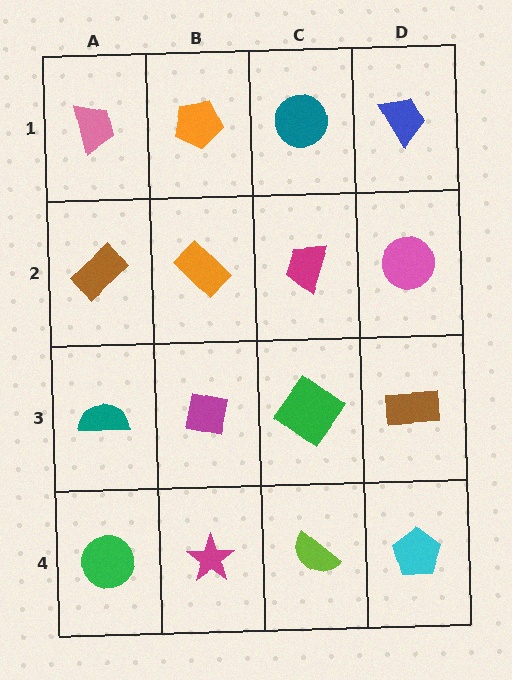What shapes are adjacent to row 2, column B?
An orange pentagon (row 1, column B), a magenta square (row 3, column B), a brown rectangle (row 2, column A), a magenta trapezoid (row 2, column C).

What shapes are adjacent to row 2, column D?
A blue trapezoid (row 1, column D), a brown rectangle (row 3, column D), a magenta trapezoid (row 2, column C).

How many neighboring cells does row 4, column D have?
2.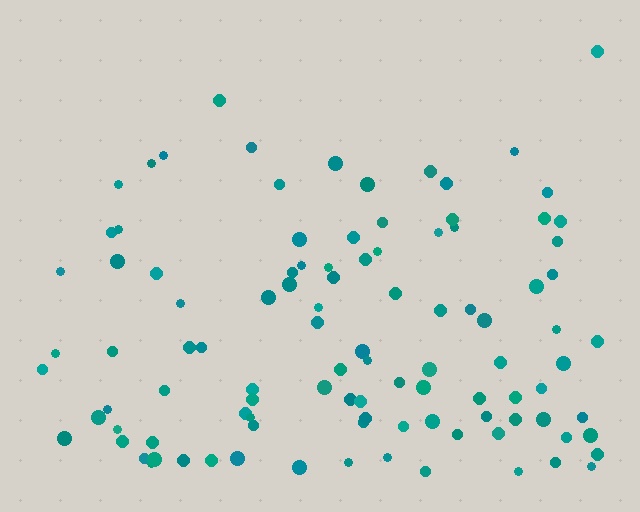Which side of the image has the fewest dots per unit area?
The top.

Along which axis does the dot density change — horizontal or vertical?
Vertical.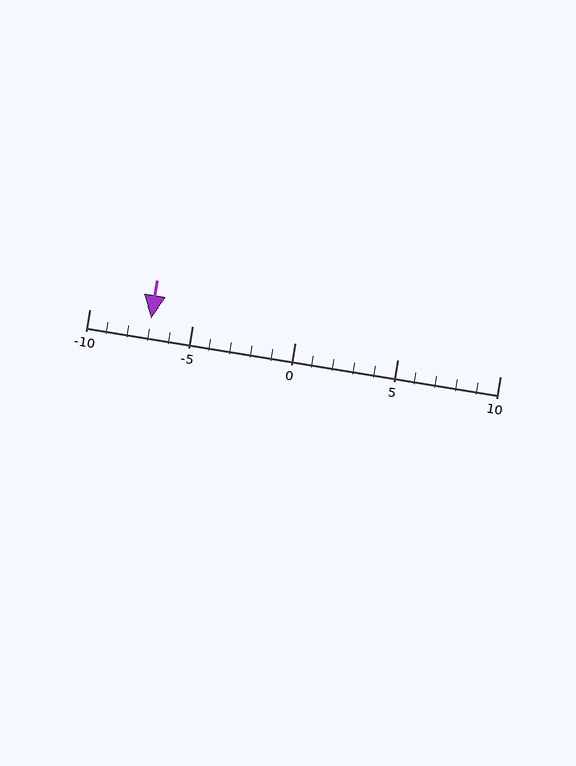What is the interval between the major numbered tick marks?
The major tick marks are spaced 5 units apart.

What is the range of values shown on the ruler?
The ruler shows values from -10 to 10.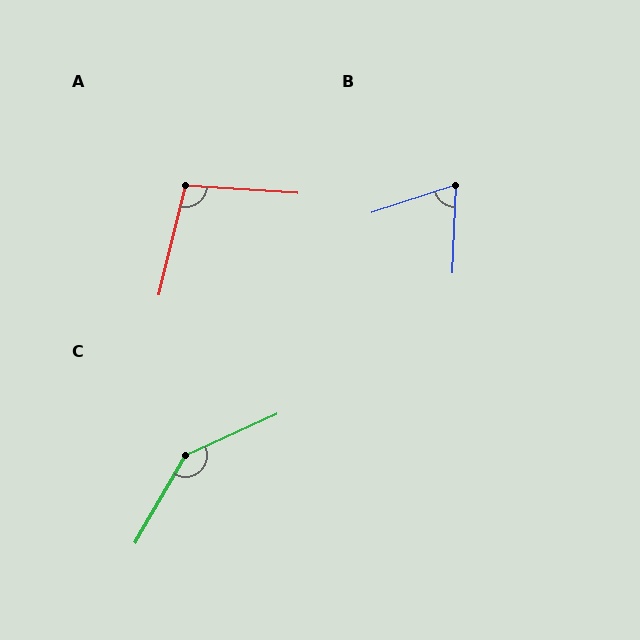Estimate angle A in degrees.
Approximately 100 degrees.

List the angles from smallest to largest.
B (70°), A (100°), C (145°).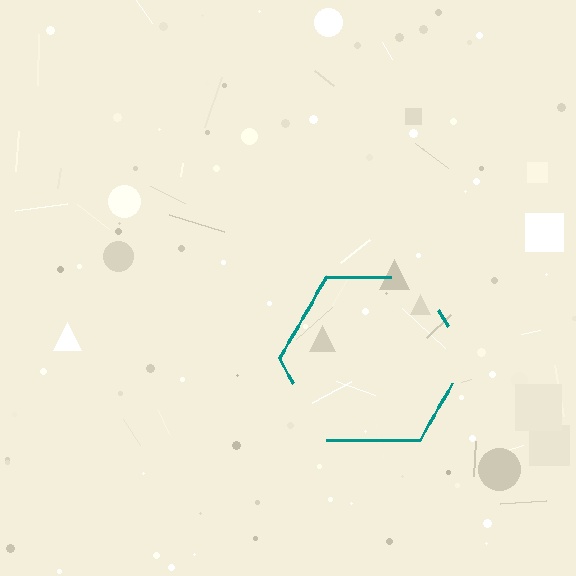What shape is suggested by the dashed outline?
The dashed outline suggests a hexagon.